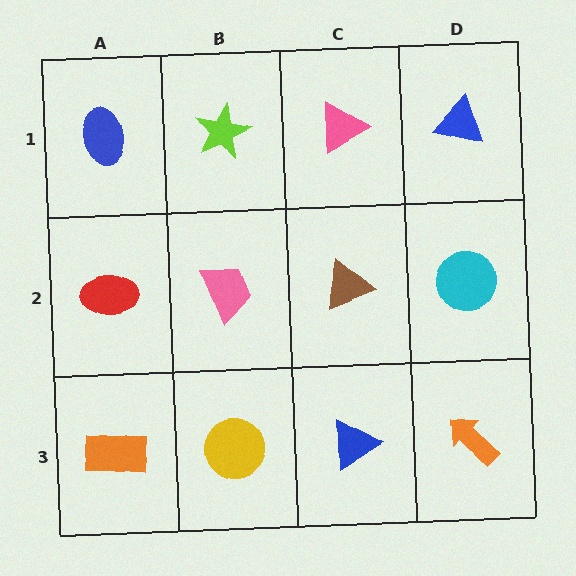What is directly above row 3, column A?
A red ellipse.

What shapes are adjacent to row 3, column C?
A brown triangle (row 2, column C), a yellow circle (row 3, column B), an orange arrow (row 3, column D).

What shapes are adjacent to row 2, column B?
A lime star (row 1, column B), a yellow circle (row 3, column B), a red ellipse (row 2, column A), a brown triangle (row 2, column C).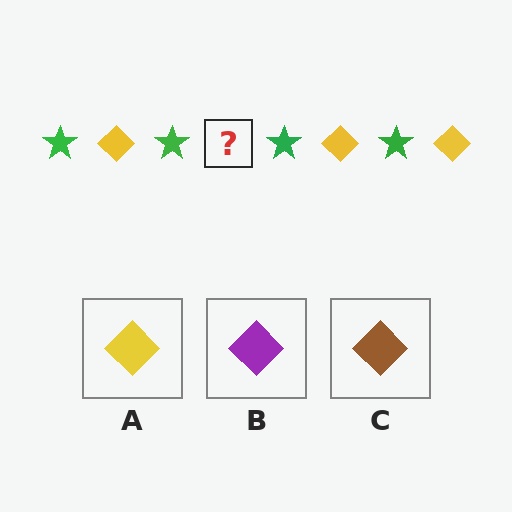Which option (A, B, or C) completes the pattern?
A.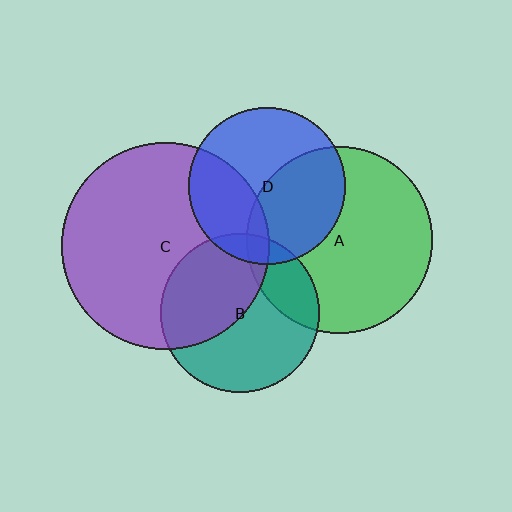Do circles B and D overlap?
Yes.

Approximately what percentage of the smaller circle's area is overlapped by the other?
Approximately 10%.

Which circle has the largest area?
Circle C (purple).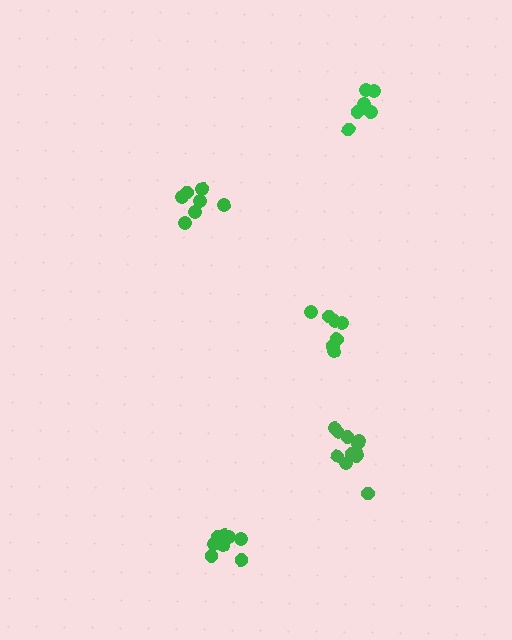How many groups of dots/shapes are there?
There are 5 groups.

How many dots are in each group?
Group 1: 11 dots, Group 2: 8 dots, Group 3: 7 dots, Group 4: 9 dots, Group 5: 7 dots (42 total).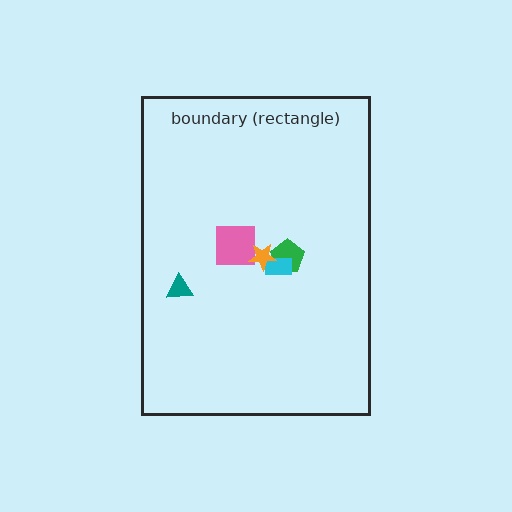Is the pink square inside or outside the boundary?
Inside.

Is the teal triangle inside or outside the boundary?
Inside.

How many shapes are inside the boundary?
5 inside, 0 outside.